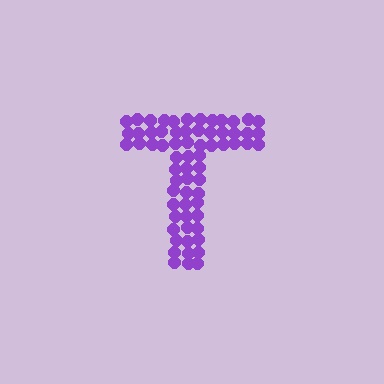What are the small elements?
The small elements are circles.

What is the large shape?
The large shape is the letter T.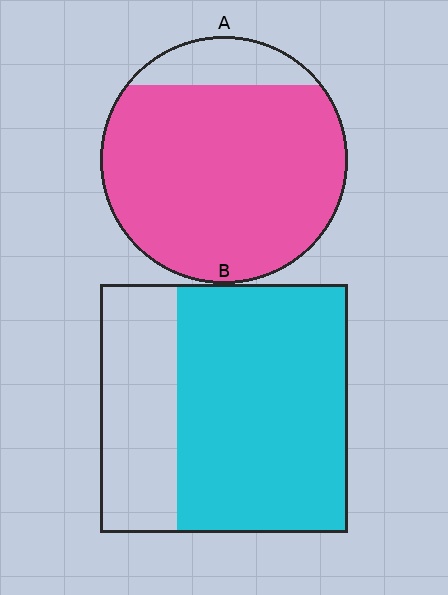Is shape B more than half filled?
Yes.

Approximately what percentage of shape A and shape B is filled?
A is approximately 85% and B is approximately 70%.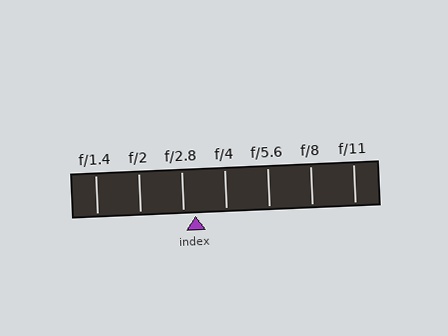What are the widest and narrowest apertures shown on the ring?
The widest aperture shown is f/1.4 and the narrowest is f/11.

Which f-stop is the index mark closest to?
The index mark is closest to f/2.8.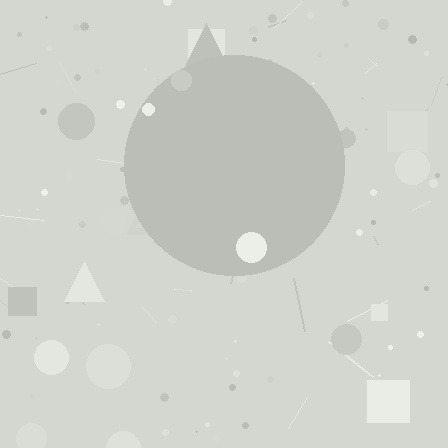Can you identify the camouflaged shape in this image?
The camouflaged shape is a circle.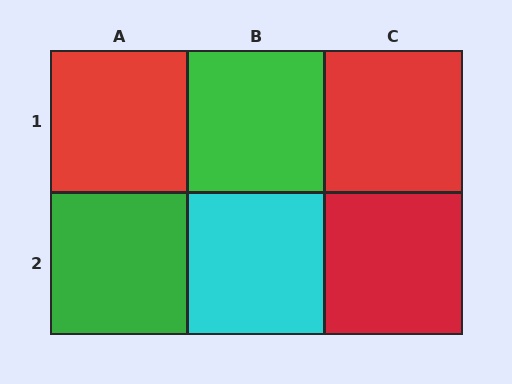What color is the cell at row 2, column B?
Cyan.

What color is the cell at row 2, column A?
Green.